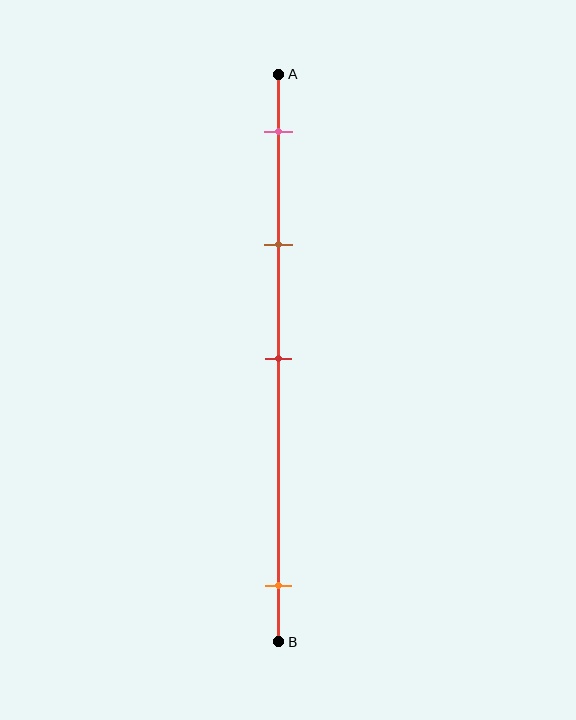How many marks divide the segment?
There are 4 marks dividing the segment.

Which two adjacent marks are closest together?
The pink and brown marks are the closest adjacent pair.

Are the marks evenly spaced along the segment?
No, the marks are not evenly spaced.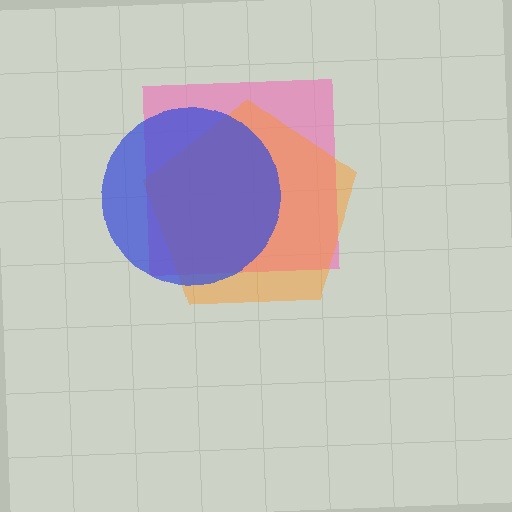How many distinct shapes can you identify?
There are 3 distinct shapes: a pink square, an orange pentagon, a blue circle.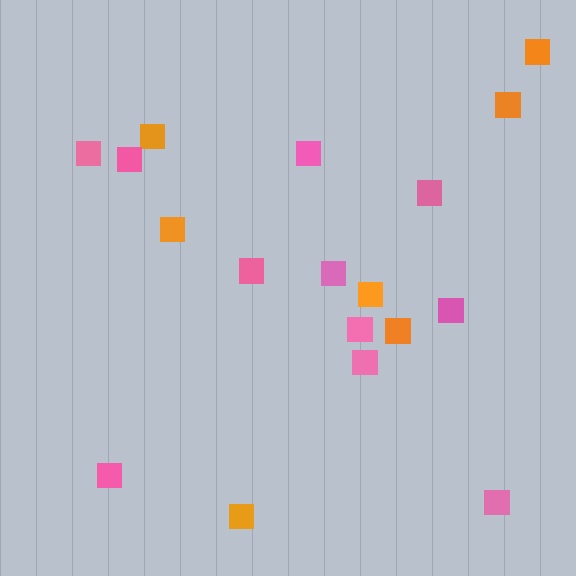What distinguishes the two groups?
There are 2 groups: one group of orange squares (7) and one group of pink squares (11).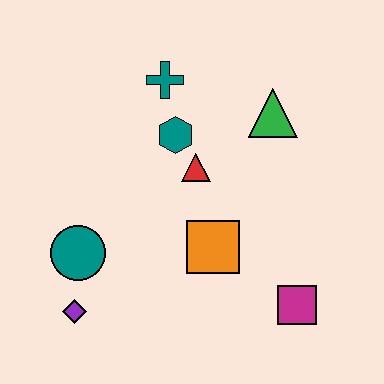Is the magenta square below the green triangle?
Yes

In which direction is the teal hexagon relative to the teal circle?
The teal hexagon is above the teal circle.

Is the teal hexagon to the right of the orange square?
No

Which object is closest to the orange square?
The red triangle is closest to the orange square.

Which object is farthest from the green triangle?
The purple diamond is farthest from the green triangle.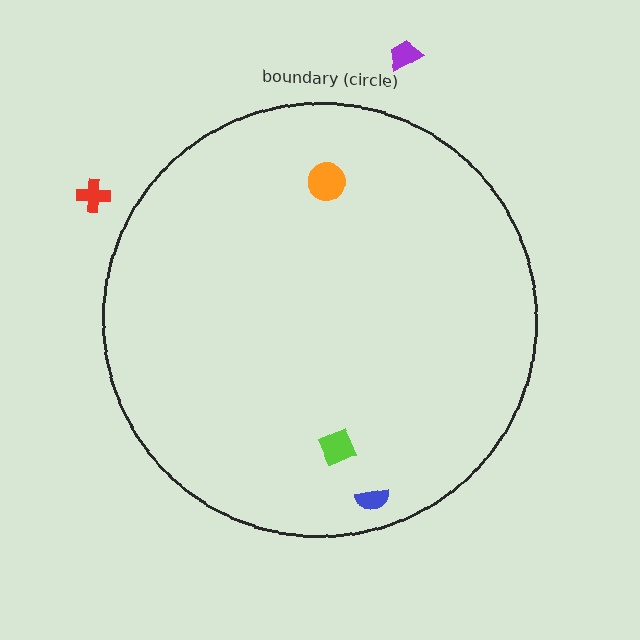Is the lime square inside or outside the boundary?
Inside.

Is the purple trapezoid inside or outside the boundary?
Outside.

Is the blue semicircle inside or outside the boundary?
Inside.